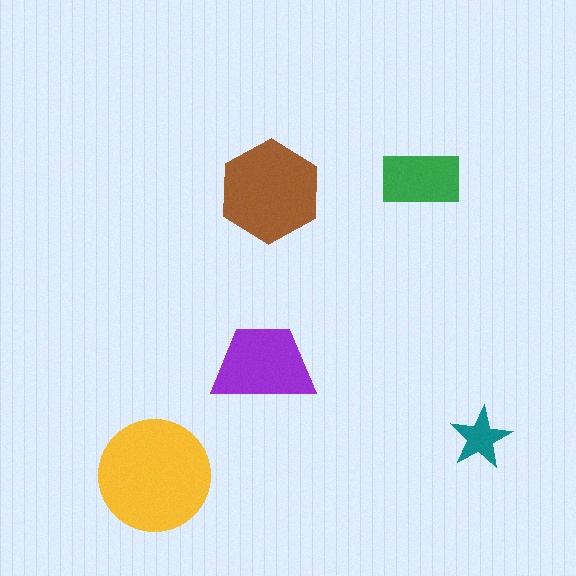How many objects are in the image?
There are 5 objects in the image.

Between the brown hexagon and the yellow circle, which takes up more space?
The yellow circle.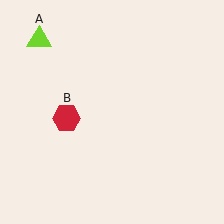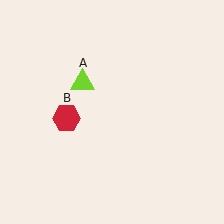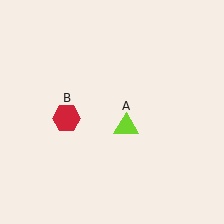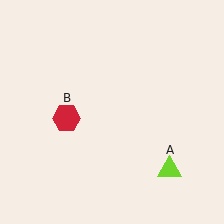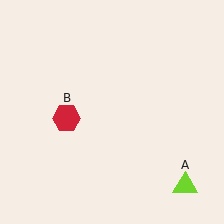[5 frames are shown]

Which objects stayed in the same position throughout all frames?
Red hexagon (object B) remained stationary.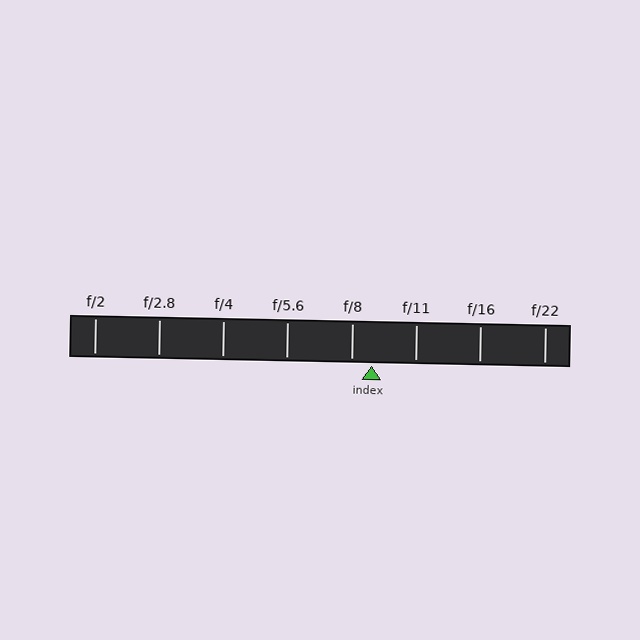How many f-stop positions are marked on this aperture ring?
There are 8 f-stop positions marked.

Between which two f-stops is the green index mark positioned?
The index mark is between f/8 and f/11.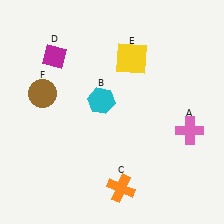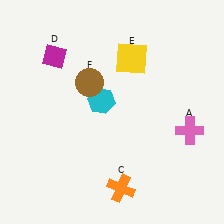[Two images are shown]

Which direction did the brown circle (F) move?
The brown circle (F) moved right.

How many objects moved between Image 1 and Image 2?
1 object moved between the two images.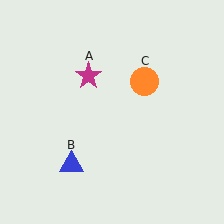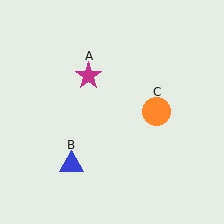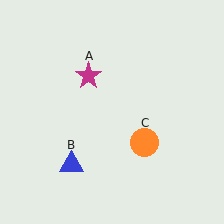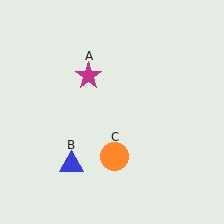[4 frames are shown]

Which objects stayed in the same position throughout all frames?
Magenta star (object A) and blue triangle (object B) remained stationary.